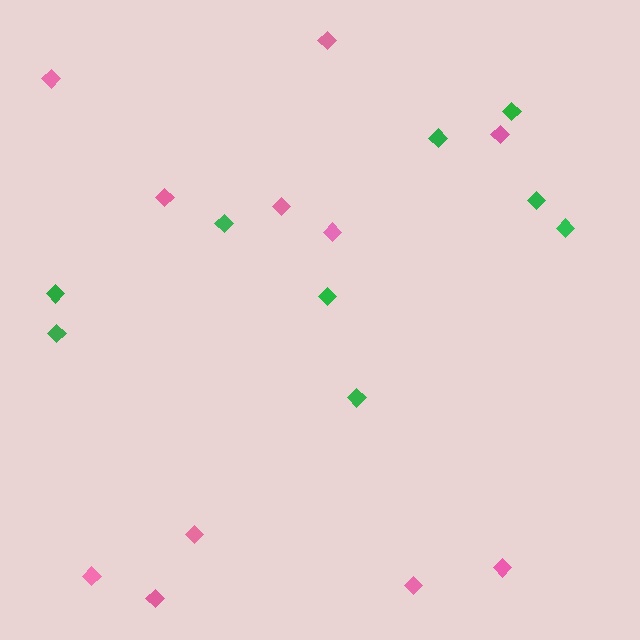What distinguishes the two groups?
There are 2 groups: one group of pink diamonds (11) and one group of green diamonds (9).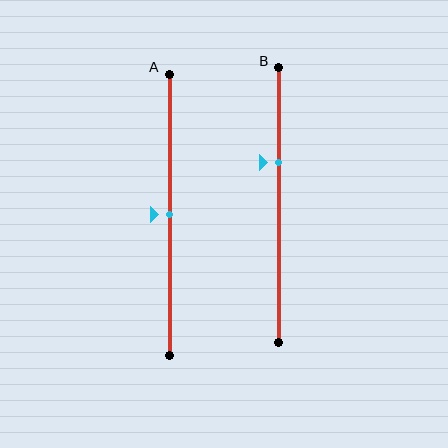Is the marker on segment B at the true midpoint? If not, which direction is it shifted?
No, the marker on segment B is shifted upward by about 15% of the segment length.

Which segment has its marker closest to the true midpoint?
Segment A has its marker closest to the true midpoint.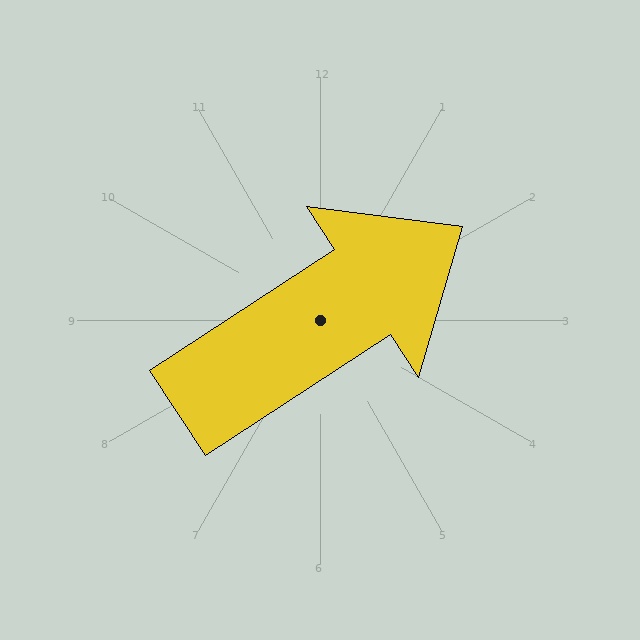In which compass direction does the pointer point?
Northeast.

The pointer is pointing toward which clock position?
Roughly 2 o'clock.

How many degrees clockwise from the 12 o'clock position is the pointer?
Approximately 57 degrees.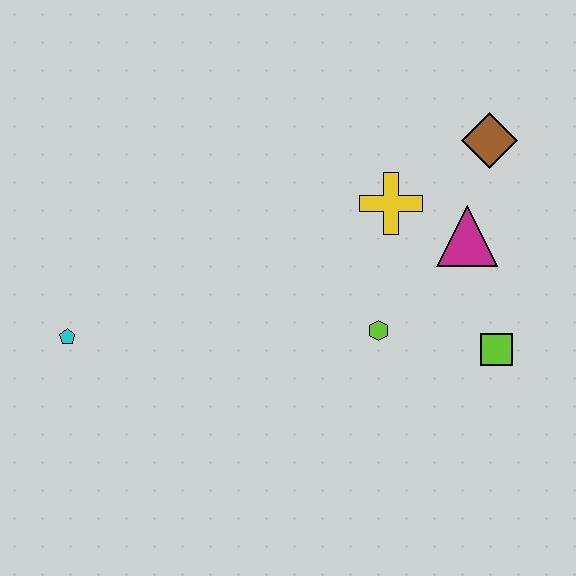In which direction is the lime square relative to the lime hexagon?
The lime square is to the right of the lime hexagon.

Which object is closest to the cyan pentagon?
The lime hexagon is closest to the cyan pentagon.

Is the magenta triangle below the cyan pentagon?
No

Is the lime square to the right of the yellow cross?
Yes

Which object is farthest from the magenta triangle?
The cyan pentagon is farthest from the magenta triangle.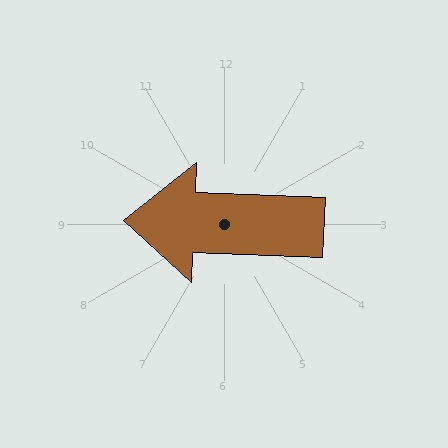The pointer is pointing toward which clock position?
Roughly 9 o'clock.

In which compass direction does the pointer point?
West.